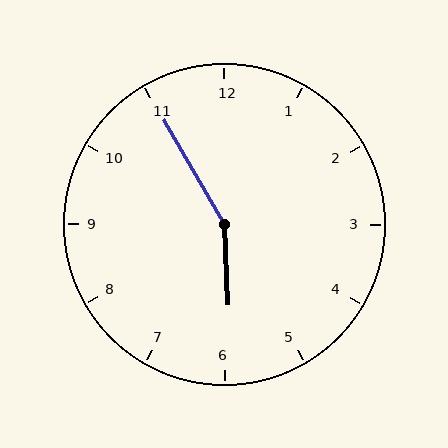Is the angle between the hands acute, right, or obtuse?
It is obtuse.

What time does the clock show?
5:55.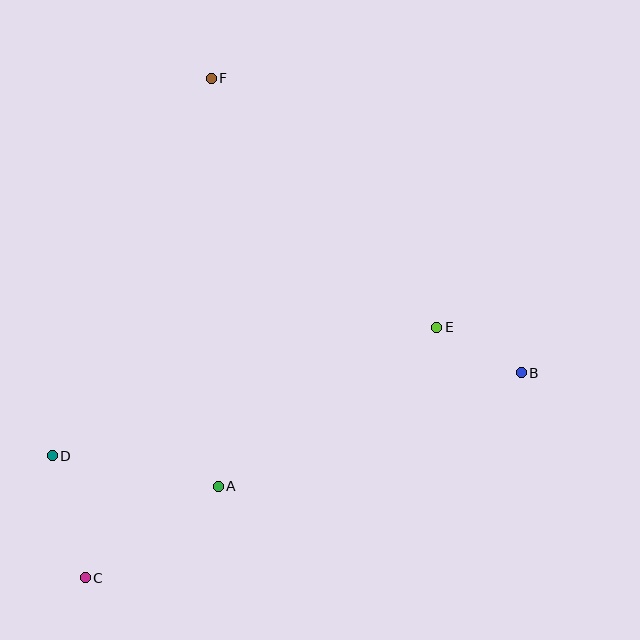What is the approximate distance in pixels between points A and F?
The distance between A and F is approximately 408 pixels.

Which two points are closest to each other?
Points B and E are closest to each other.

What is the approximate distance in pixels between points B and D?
The distance between B and D is approximately 476 pixels.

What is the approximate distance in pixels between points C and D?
The distance between C and D is approximately 126 pixels.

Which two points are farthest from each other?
Points C and F are farthest from each other.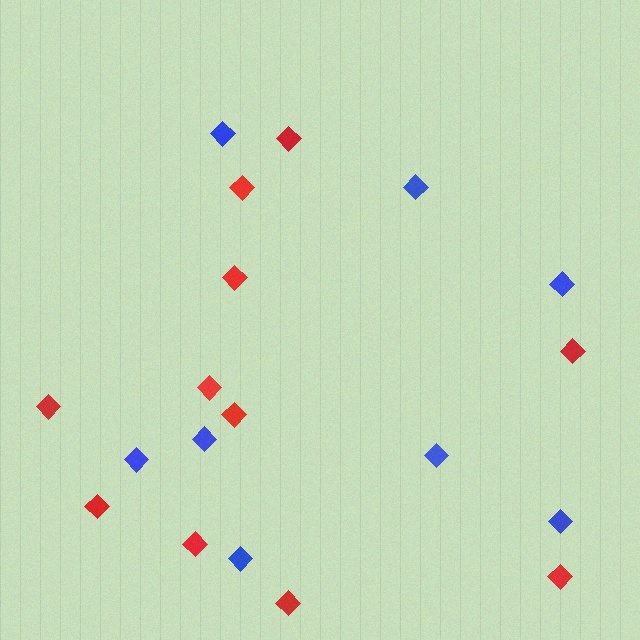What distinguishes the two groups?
There are 2 groups: one group of blue diamonds (8) and one group of red diamonds (11).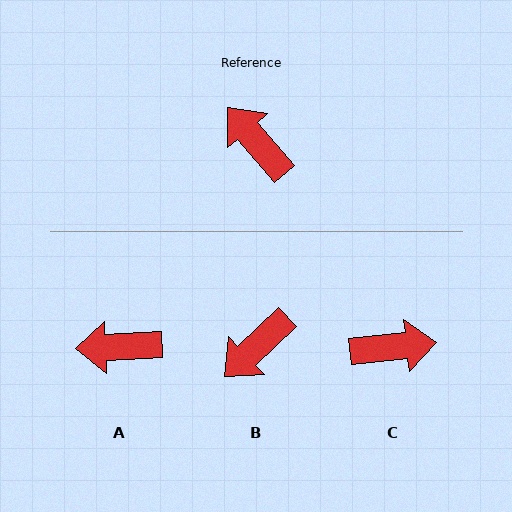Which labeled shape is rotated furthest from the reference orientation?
C, about 125 degrees away.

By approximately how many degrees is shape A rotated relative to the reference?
Approximately 52 degrees counter-clockwise.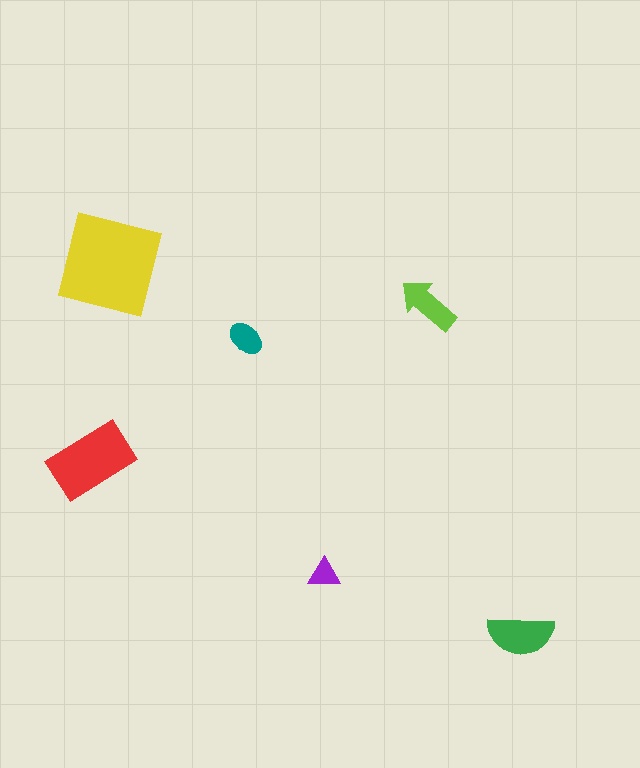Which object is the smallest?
The purple triangle.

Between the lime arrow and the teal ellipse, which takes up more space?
The lime arrow.